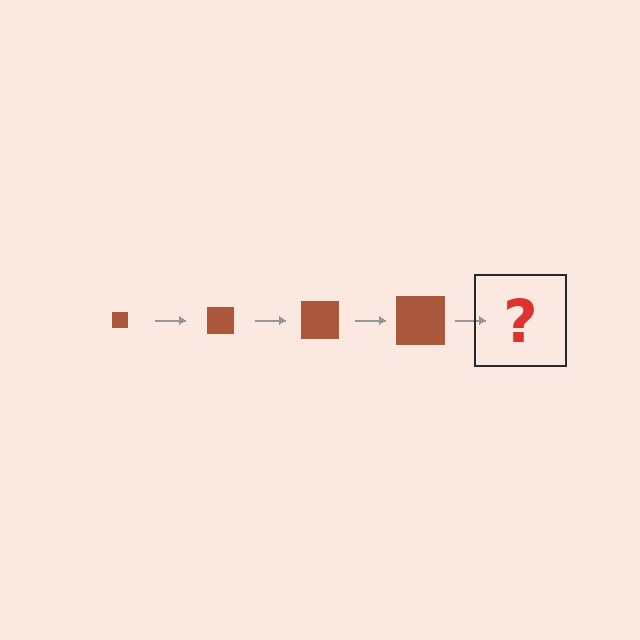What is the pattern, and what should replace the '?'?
The pattern is that the square gets progressively larger each step. The '?' should be a brown square, larger than the previous one.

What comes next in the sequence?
The next element should be a brown square, larger than the previous one.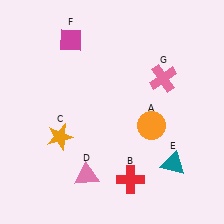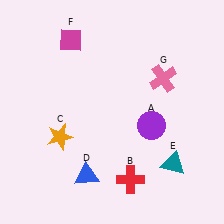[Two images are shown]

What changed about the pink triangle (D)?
In Image 1, D is pink. In Image 2, it changed to blue.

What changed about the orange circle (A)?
In Image 1, A is orange. In Image 2, it changed to purple.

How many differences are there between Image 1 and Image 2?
There are 2 differences between the two images.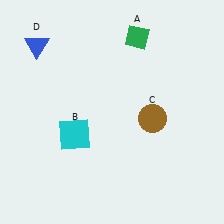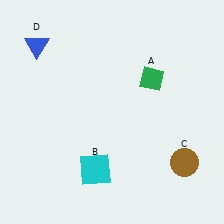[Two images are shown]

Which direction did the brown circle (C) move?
The brown circle (C) moved down.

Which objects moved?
The objects that moved are: the green diamond (A), the cyan square (B), the brown circle (C).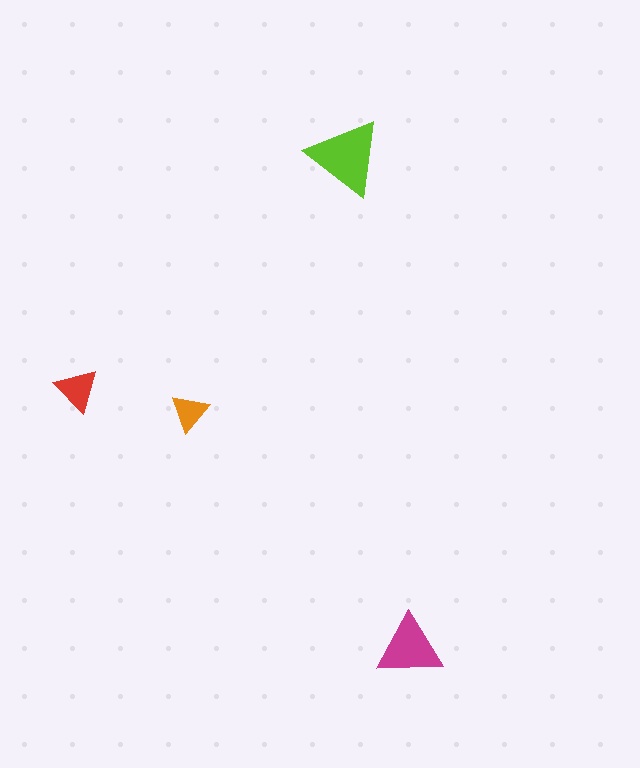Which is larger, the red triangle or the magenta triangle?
The magenta one.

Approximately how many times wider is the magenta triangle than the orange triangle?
About 1.5 times wider.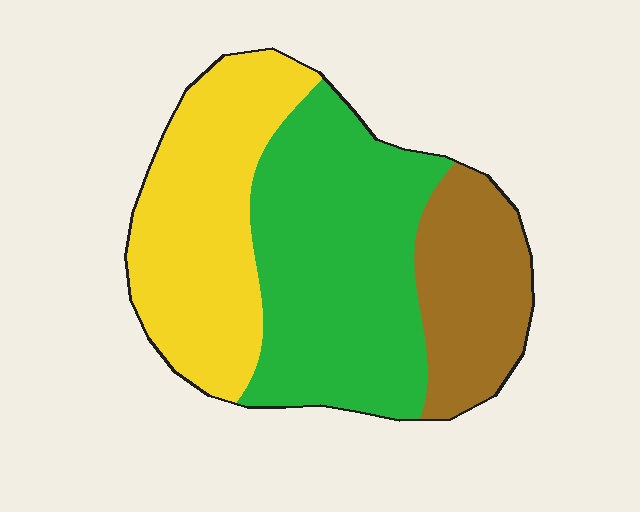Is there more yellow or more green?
Green.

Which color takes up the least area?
Brown, at roughly 20%.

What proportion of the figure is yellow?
Yellow takes up between a third and a half of the figure.